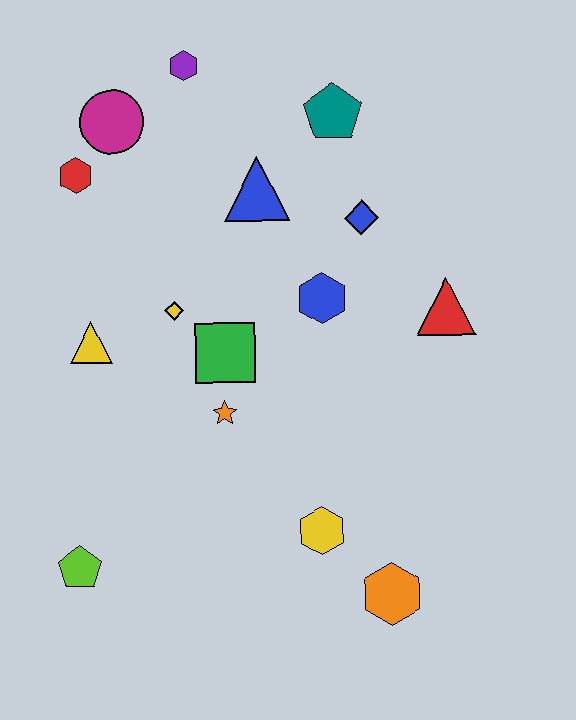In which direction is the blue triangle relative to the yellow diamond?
The blue triangle is above the yellow diamond.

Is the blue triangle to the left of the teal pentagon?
Yes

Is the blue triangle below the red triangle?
No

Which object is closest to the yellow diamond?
The green square is closest to the yellow diamond.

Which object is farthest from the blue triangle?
The orange hexagon is farthest from the blue triangle.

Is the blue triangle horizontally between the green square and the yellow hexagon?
Yes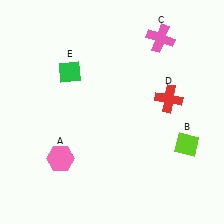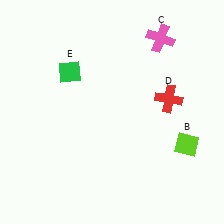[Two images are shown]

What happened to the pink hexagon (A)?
The pink hexagon (A) was removed in Image 2. It was in the bottom-left area of Image 1.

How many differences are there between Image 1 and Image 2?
There is 1 difference between the two images.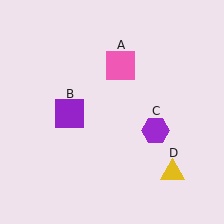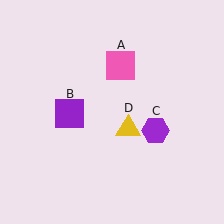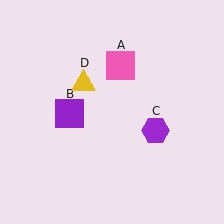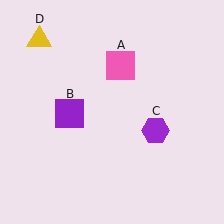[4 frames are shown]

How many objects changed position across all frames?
1 object changed position: yellow triangle (object D).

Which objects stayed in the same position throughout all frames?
Pink square (object A) and purple square (object B) and purple hexagon (object C) remained stationary.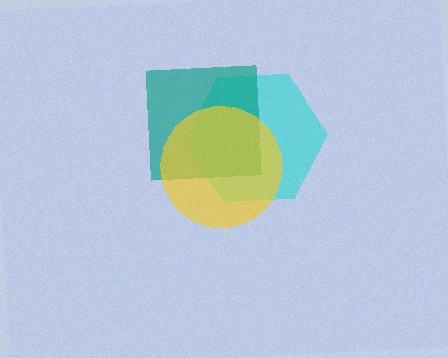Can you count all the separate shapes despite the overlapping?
Yes, there are 3 separate shapes.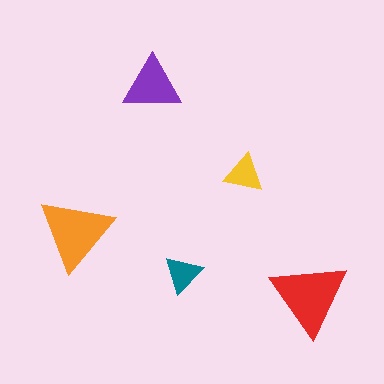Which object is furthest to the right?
The red triangle is rightmost.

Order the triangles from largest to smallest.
the red one, the orange one, the purple one, the yellow one, the teal one.